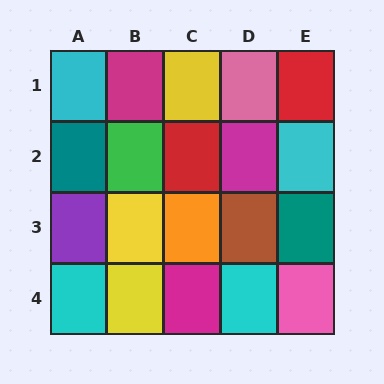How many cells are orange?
1 cell is orange.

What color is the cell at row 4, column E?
Pink.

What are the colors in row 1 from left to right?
Cyan, magenta, yellow, pink, red.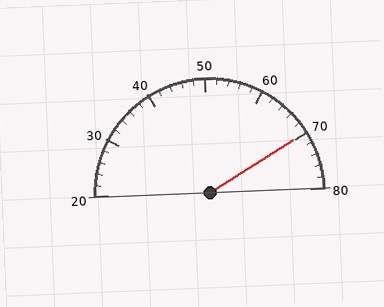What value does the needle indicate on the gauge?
The needle indicates approximately 70.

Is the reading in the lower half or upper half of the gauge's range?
The reading is in the upper half of the range (20 to 80).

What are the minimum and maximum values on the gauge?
The gauge ranges from 20 to 80.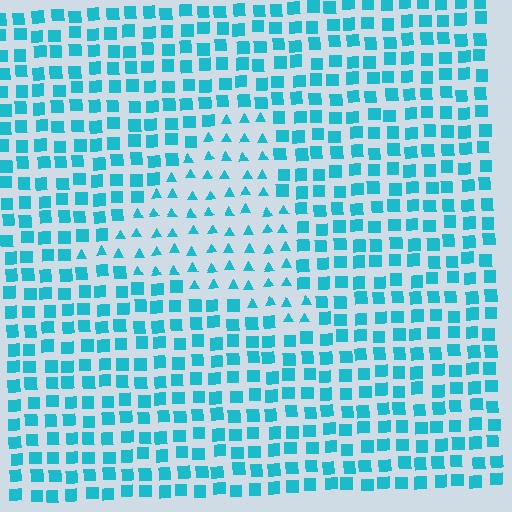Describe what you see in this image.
The image is filled with small cyan elements arranged in a uniform grid. A triangle-shaped region contains triangles, while the surrounding area contains squares. The boundary is defined purely by the change in element shape.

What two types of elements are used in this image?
The image uses triangles inside the triangle region and squares outside it.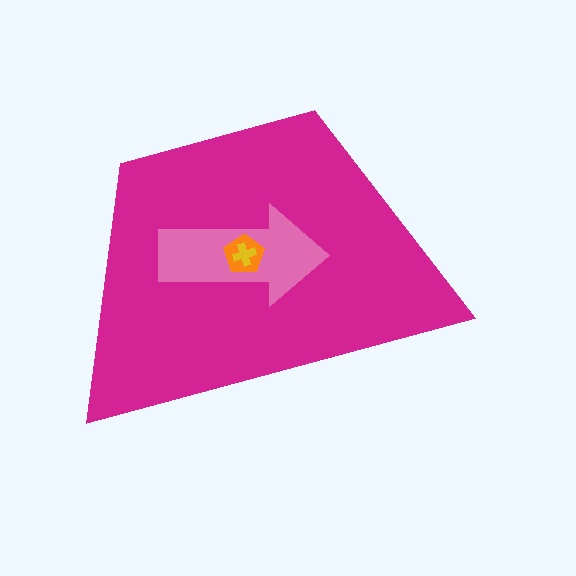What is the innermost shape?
The yellow cross.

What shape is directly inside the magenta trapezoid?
The pink arrow.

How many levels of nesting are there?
4.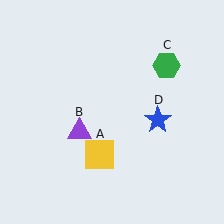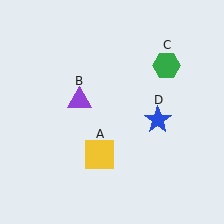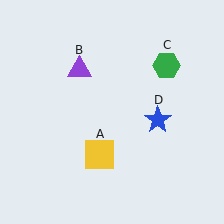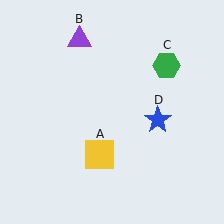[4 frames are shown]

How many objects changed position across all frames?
1 object changed position: purple triangle (object B).